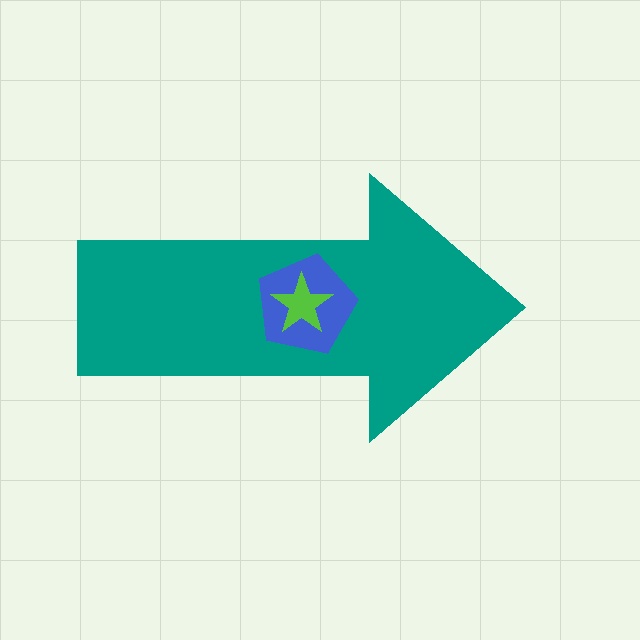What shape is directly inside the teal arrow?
The blue pentagon.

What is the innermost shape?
The lime star.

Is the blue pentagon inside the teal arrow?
Yes.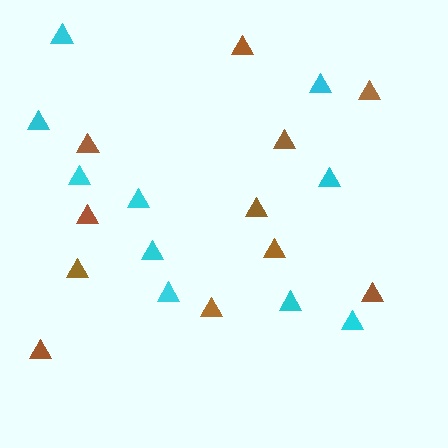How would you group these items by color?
There are 2 groups: one group of cyan triangles (10) and one group of brown triangles (11).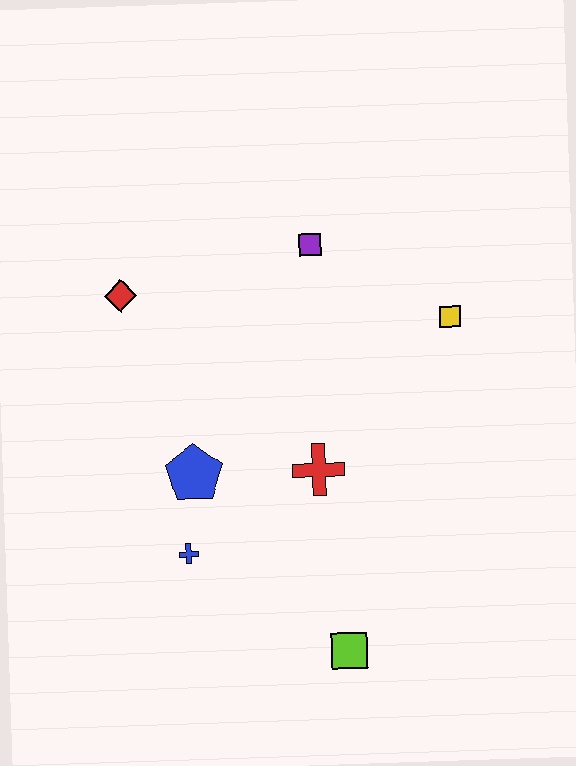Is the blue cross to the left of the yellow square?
Yes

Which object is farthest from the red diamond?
The lime square is farthest from the red diamond.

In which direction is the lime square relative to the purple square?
The lime square is below the purple square.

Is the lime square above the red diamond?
No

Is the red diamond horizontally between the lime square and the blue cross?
No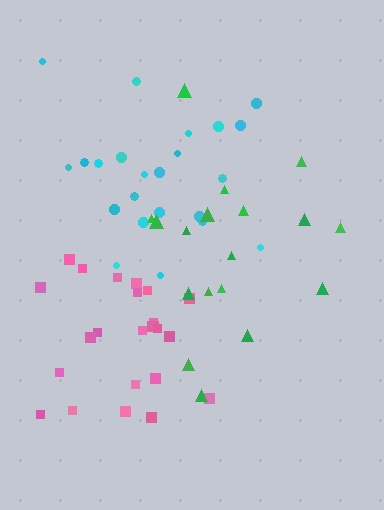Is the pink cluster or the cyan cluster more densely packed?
Pink.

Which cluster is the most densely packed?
Pink.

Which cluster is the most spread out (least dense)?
Green.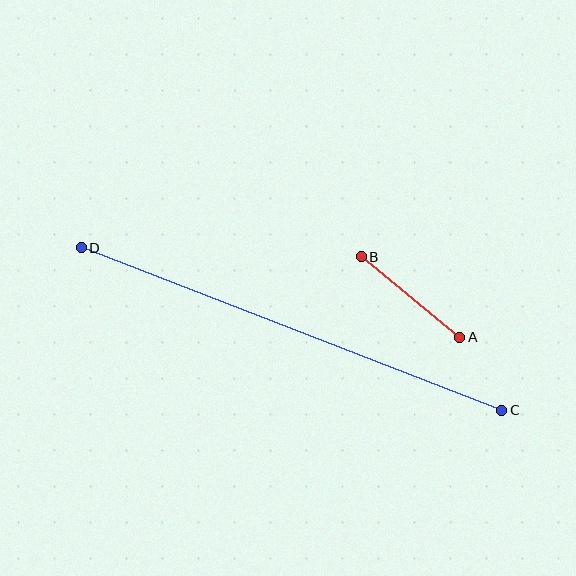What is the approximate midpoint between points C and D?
The midpoint is at approximately (292, 329) pixels.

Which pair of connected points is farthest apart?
Points C and D are farthest apart.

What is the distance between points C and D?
The distance is approximately 451 pixels.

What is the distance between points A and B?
The distance is approximately 127 pixels.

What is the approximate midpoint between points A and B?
The midpoint is at approximately (410, 297) pixels.